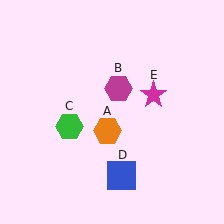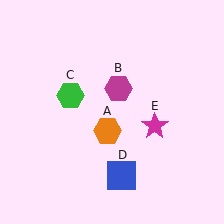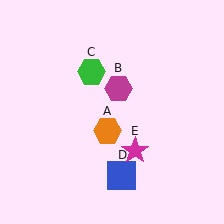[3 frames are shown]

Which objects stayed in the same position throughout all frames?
Orange hexagon (object A) and magenta hexagon (object B) and blue square (object D) remained stationary.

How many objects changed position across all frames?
2 objects changed position: green hexagon (object C), magenta star (object E).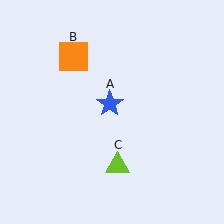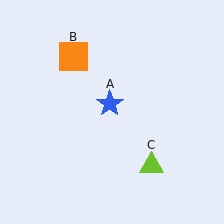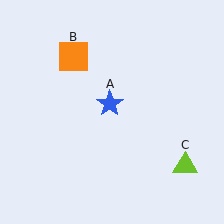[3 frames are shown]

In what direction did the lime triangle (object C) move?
The lime triangle (object C) moved right.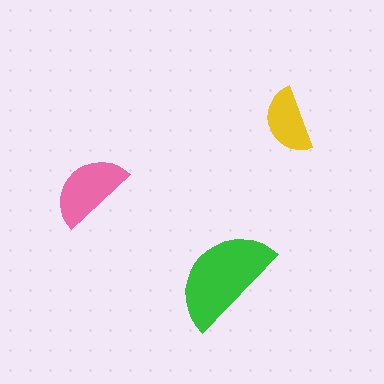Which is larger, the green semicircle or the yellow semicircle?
The green one.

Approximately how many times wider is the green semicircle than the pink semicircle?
About 1.5 times wider.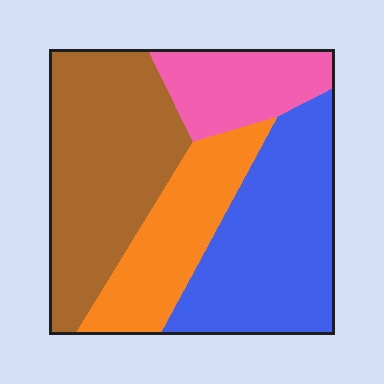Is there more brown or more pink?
Brown.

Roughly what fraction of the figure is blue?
Blue takes up about one third (1/3) of the figure.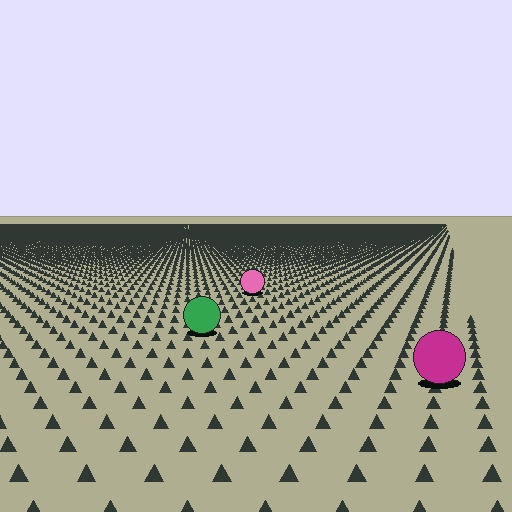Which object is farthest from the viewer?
The pink circle is farthest from the viewer. It appears smaller and the ground texture around it is denser.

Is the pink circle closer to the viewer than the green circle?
No. The green circle is closer — you can tell from the texture gradient: the ground texture is coarser near it.